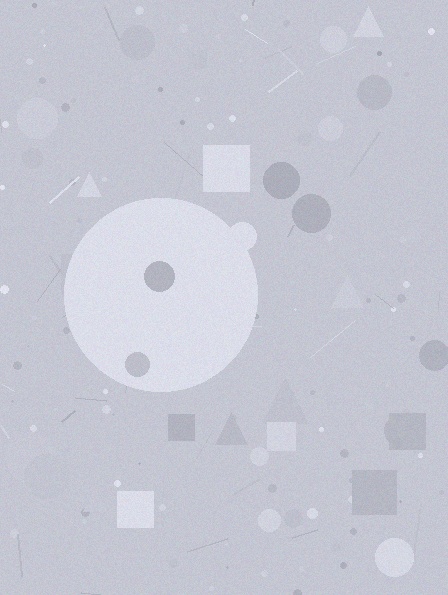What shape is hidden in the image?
A circle is hidden in the image.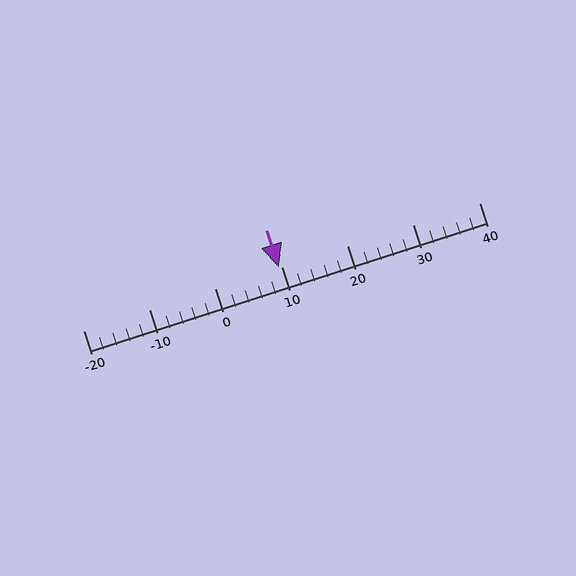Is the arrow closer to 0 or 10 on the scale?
The arrow is closer to 10.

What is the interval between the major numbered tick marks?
The major tick marks are spaced 10 units apart.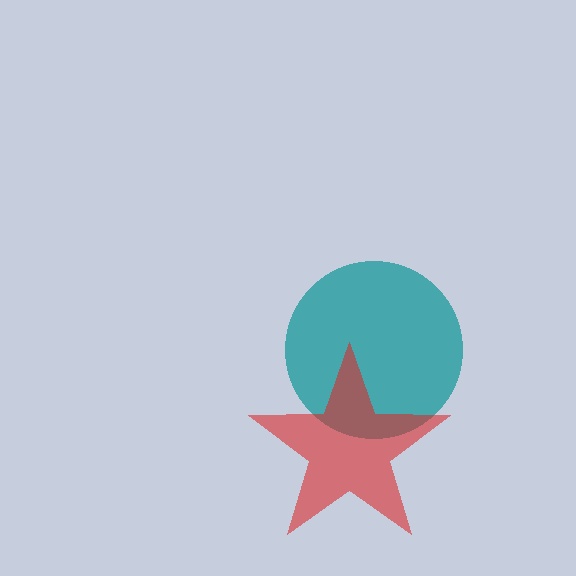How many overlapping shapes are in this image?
There are 2 overlapping shapes in the image.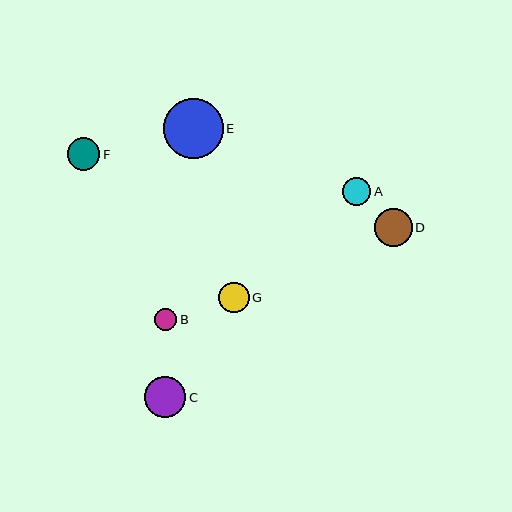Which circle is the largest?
Circle E is the largest with a size of approximately 60 pixels.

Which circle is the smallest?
Circle B is the smallest with a size of approximately 22 pixels.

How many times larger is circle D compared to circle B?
Circle D is approximately 1.7 times the size of circle B.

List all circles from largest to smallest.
From largest to smallest: E, C, D, F, G, A, B.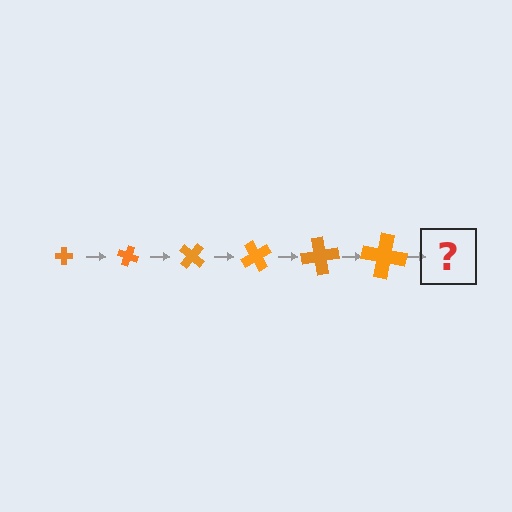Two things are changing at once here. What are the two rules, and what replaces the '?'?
The two rules are that the cross grows larger each step and it rotates 20 degrees each step. The '?' should be a cross, larger than the previous one and rotated 120 degrees from the start.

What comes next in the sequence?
The next element should be a cross, larger than the previous one and rotated 120 degrees from the start.